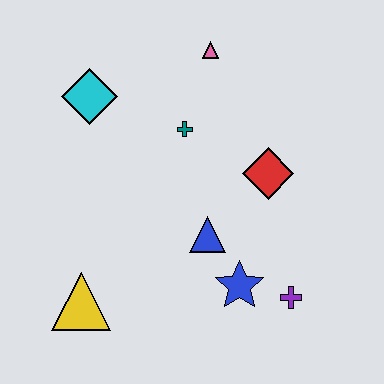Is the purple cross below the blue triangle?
Yes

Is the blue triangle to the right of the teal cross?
Yes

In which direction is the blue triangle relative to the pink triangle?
The blue triangle is below the pink triangle.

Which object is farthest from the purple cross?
The cyan diamond is farthest from the purple cross.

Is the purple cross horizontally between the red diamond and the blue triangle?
No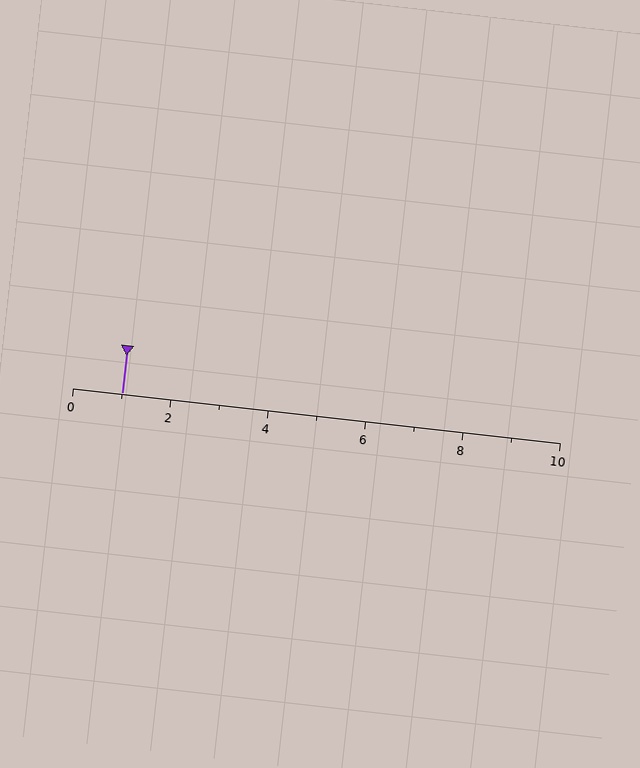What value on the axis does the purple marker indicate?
The marker indicates approximately 1.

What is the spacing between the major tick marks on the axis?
The major ticks are spaced 2 apart.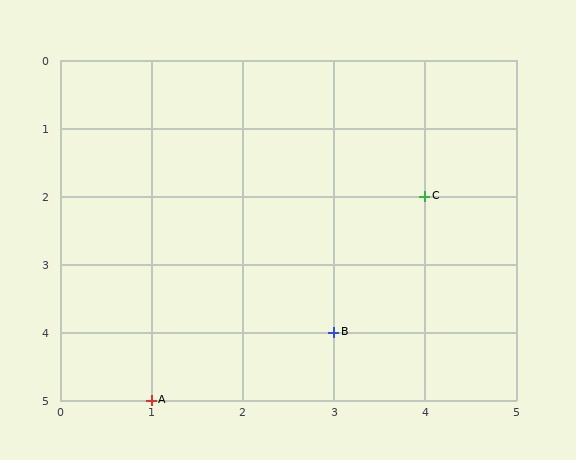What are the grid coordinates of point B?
Point B is at grid coordinates (3, 4).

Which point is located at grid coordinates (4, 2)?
Point C is at (4, 2).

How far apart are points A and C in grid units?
Points A and C are 3 columns and 3 rows apart (about 4.2 grid units diagonally).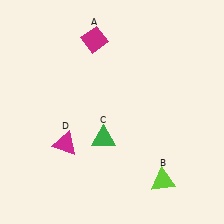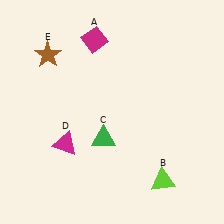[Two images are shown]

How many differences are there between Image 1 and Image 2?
There is 1 difference between the two images.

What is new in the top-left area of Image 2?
A brown star (E) was added in the top-left area of Image 2.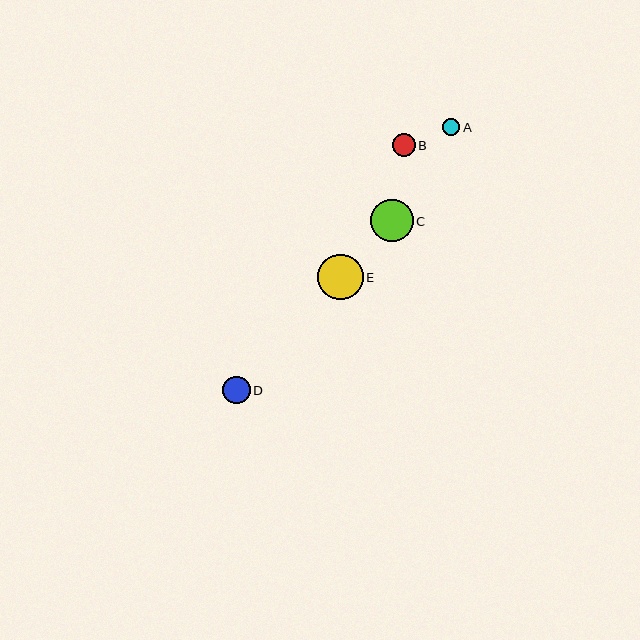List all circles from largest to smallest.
From largest to smallest: E, C, D, B, A.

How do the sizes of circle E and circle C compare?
Circle E and circle C are approximately the same size.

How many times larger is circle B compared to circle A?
Circle B is approximately 1.3 times the size of circle A.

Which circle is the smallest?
Circle A is the smallest with a size of approximately 17 pixels.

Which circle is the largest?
Circle E is the largest with a size of approximately 46 pixels.